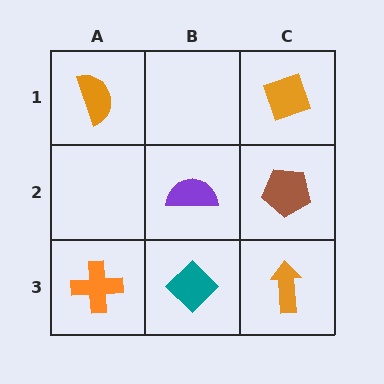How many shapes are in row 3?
3 shapes.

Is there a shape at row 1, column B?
No, that cell is empty.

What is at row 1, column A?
An orange semicircle.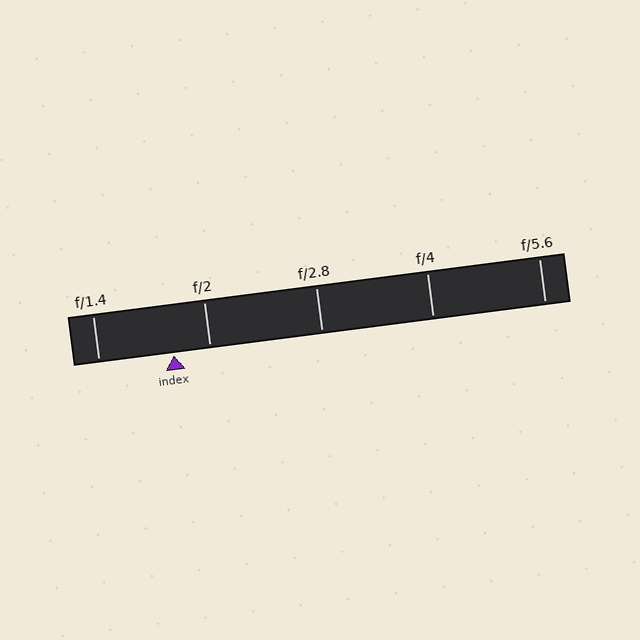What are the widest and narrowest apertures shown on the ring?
The widest aperture shown is f/1.4 and the narrowest is f/5.6.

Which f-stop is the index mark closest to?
The index mark is closest to f/2.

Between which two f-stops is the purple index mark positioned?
The index mark is between f/1.4 and f/2.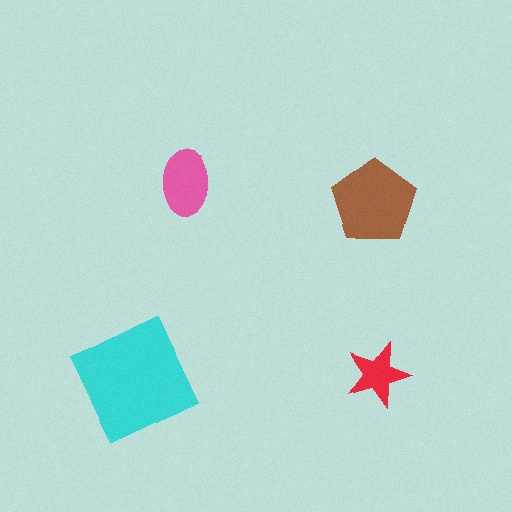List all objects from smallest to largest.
The red star, the pink ellipse, the brown pentagon, the cyan square.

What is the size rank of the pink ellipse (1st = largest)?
3rd.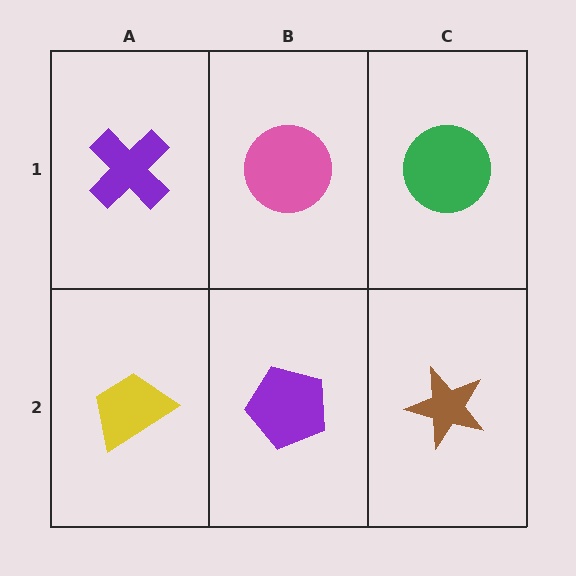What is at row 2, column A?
A yellow trapezoid.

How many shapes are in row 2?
3 shapes.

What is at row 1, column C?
A green circle.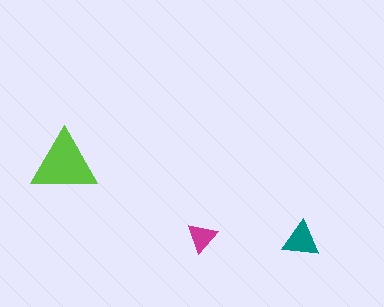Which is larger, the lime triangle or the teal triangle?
The lime one.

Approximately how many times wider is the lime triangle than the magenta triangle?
About 2 times wider.